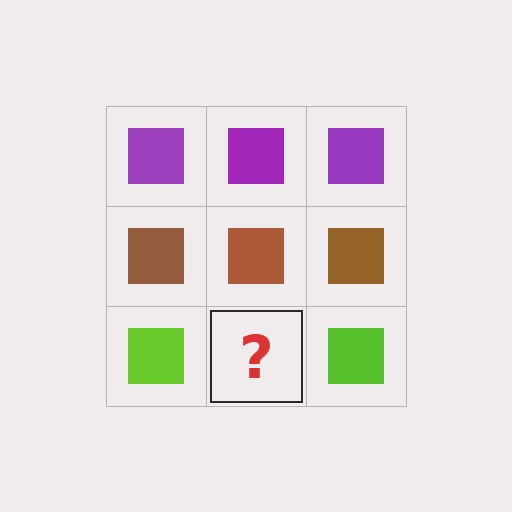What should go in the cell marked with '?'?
The missing cell should contain a lime square.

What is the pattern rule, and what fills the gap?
The rule is that each row has a consistent color. The gap should be filled with a lime square.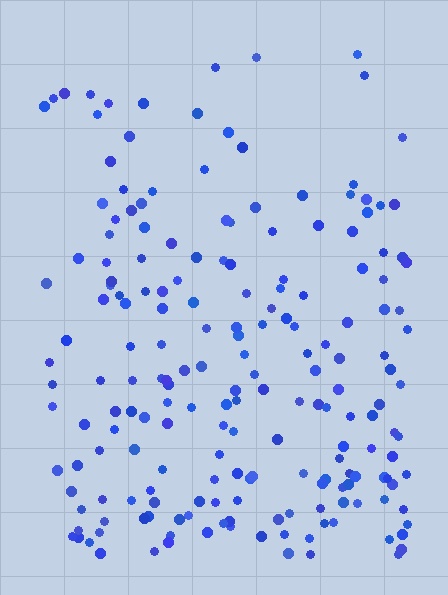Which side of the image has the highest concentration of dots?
The bottom.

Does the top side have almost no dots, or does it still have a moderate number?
Still a moderate number, just noticeably fewer than the bottom.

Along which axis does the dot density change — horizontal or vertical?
Vertical.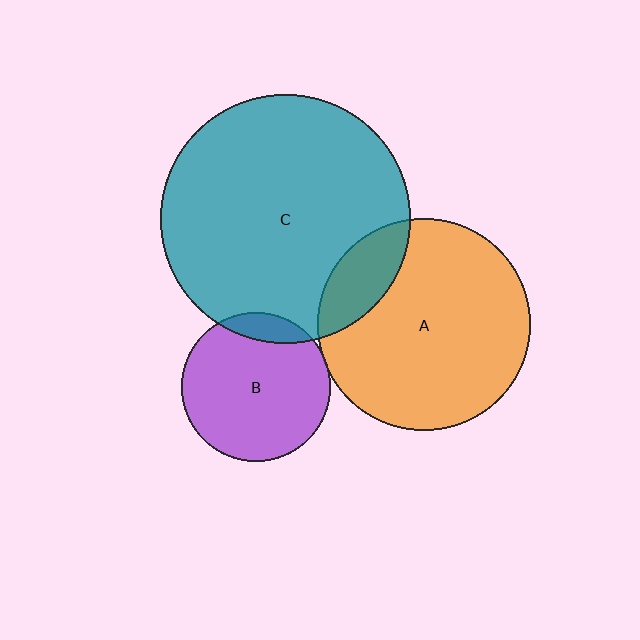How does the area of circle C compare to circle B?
Approximately 2.8 times.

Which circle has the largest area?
Circle C (teal).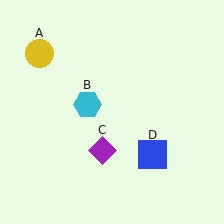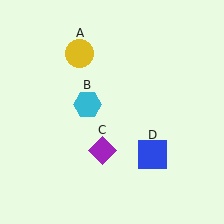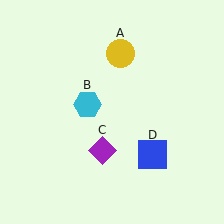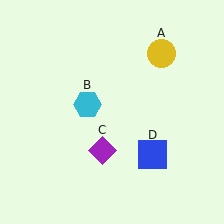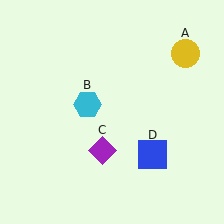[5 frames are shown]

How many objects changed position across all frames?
1 object changed position: yellow circle (object A).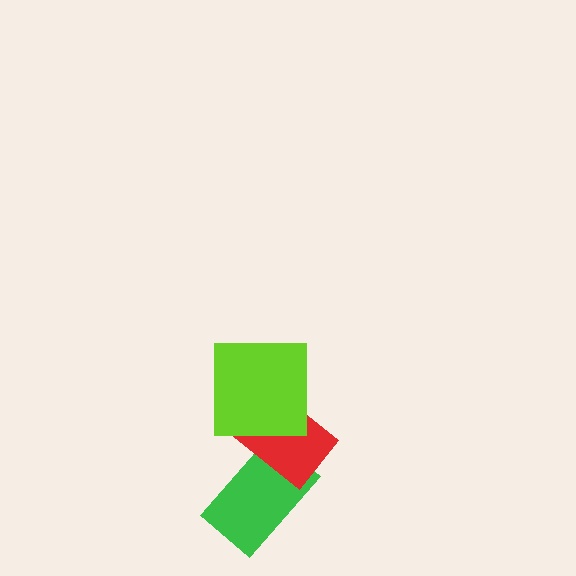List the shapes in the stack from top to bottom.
From top to bottom: the lime square, the red rectangle, the green rectangle.